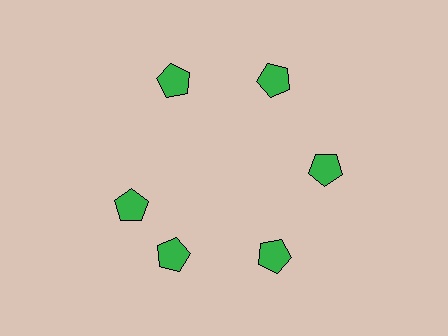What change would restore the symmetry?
The symmetry would be restored by rotating it back into even spacing with its neighbors so that all 6 pentagons sit at equal angles and equal distance from the center.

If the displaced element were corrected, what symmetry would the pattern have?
It would have 6-fold rotational symmetry — the pattern would map onto itself every 60 degrees.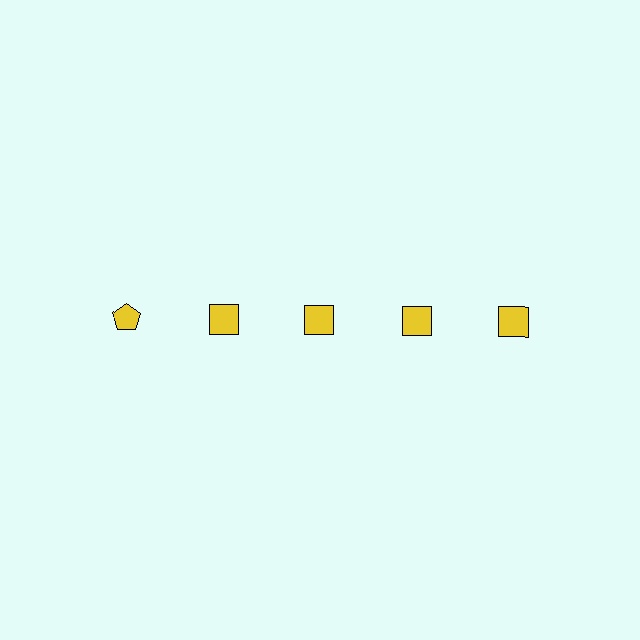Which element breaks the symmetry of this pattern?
The yellow pentagon in the top row, leftmost column breaks the symmetry. All other shapes are yellow squares.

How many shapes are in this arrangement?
There are 5 shapes arranged in a grid pattern.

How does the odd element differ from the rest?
It has a different shape: pentagon instead of square.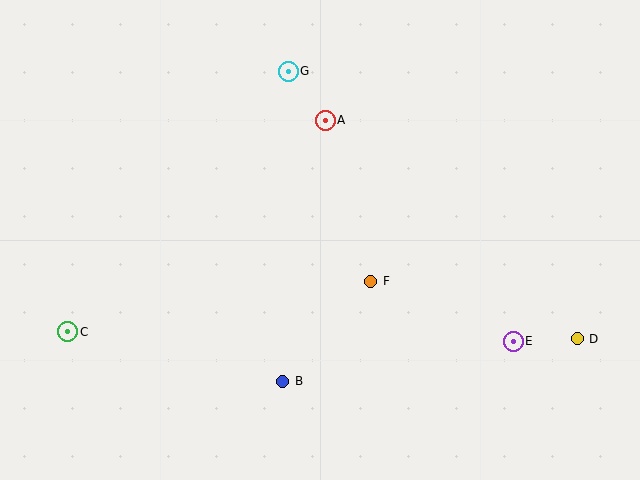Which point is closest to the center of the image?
Point F at (371, 281) is closest to the center.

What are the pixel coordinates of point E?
Point E is at (513, 341).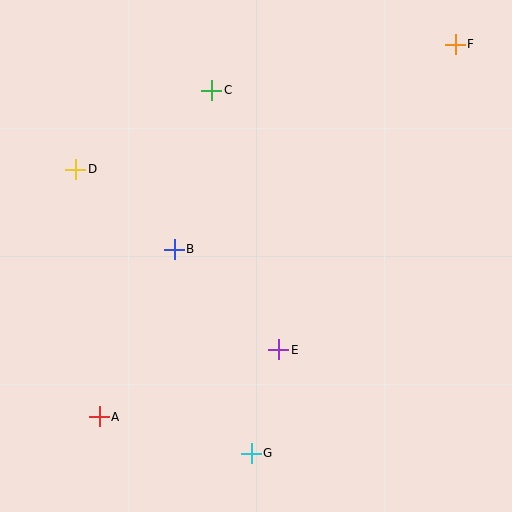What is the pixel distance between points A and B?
The distance between A and B is 184 pixels.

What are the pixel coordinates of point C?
Point C is at (212, 90).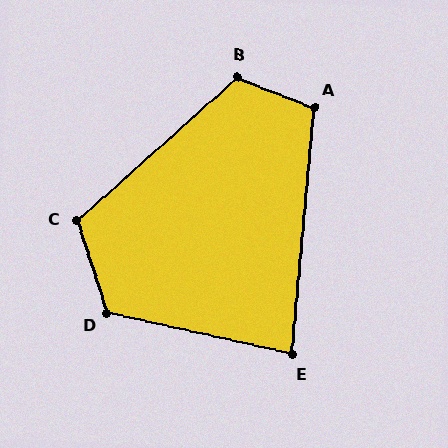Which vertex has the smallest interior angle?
E, at approximately 83 degrees.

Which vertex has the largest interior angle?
D, at approximately 121 degrees.